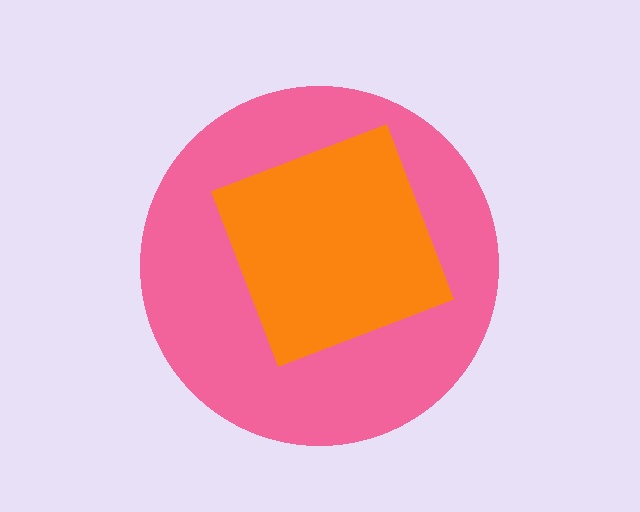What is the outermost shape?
The pink circle.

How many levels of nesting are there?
2.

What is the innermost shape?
The orange square.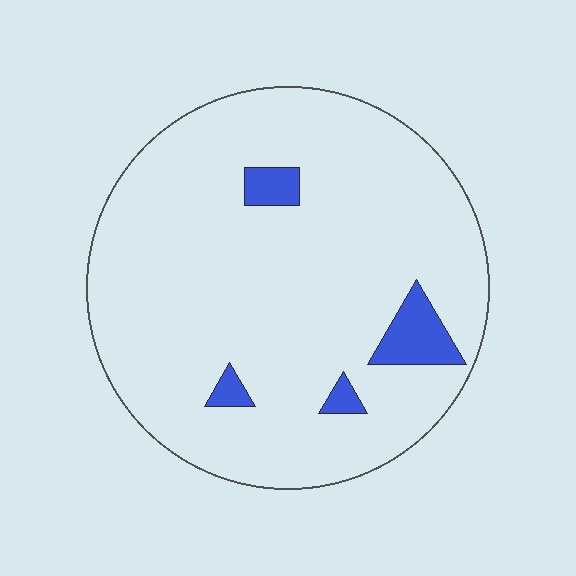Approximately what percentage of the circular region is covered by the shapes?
Approximately 5%.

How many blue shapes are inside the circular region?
4.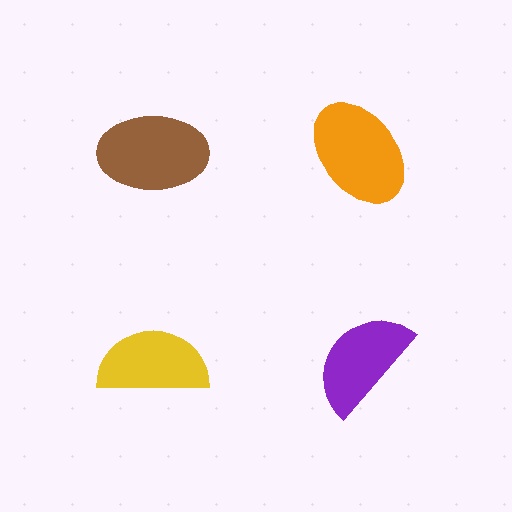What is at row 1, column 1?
A brown ellipse.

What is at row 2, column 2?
A purple semicircle.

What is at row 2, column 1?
A yellow semicircle.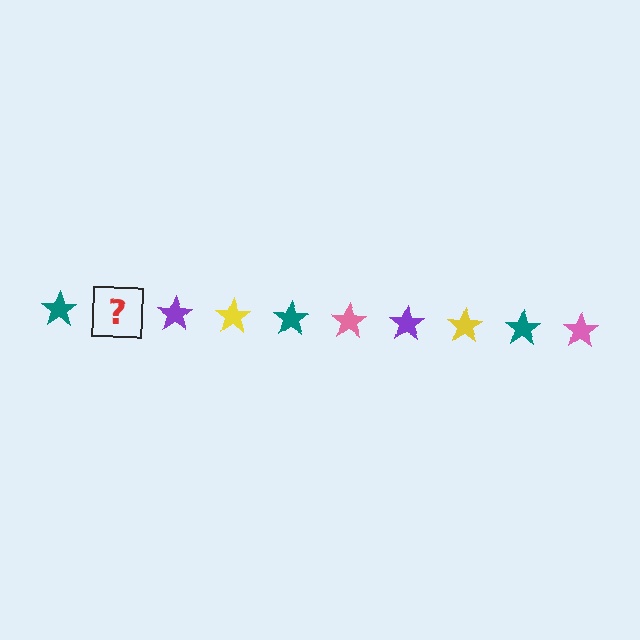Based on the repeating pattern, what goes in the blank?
The blank should be a pink star.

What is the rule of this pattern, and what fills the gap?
The rule is that the pattern cycles through teal, pink, purple, yellow stars. The gap should be filled with a pink star.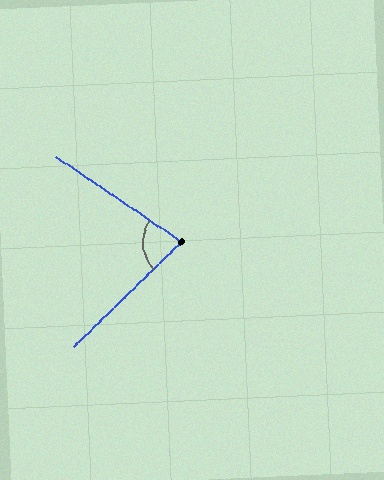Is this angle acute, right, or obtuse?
It is acute.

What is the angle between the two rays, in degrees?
Approximately 79 degrees.